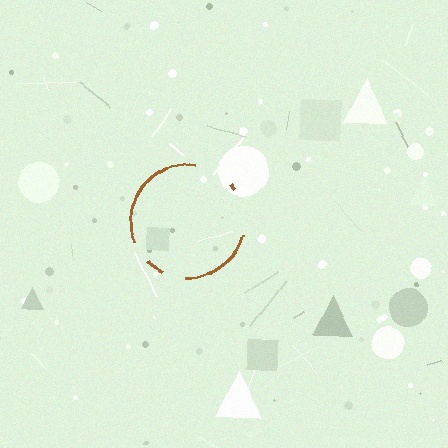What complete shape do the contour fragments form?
The contour fragments form a circle.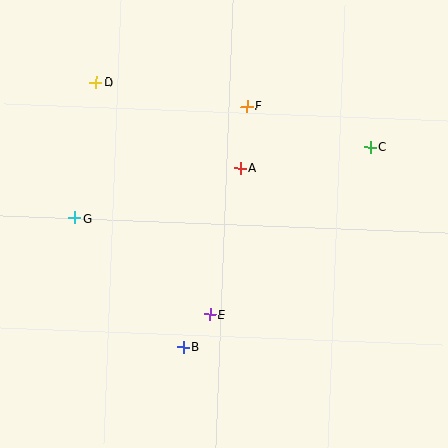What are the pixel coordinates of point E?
Point E is at (210, 314).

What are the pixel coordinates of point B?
Point B is at (183, 347).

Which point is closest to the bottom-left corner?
Point B is closest to the bottom-left corner.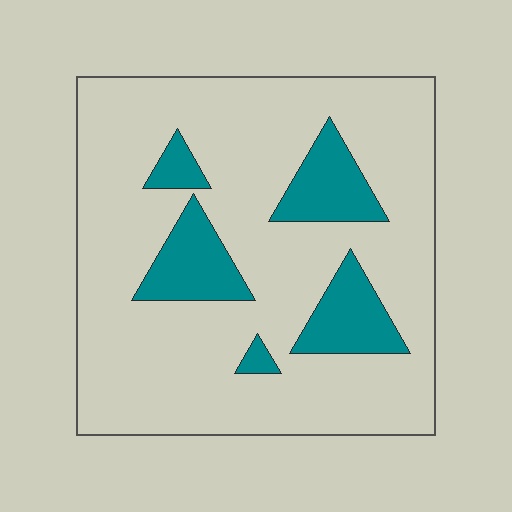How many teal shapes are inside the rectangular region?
5.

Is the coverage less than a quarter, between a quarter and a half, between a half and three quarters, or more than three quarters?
Less than a quarter.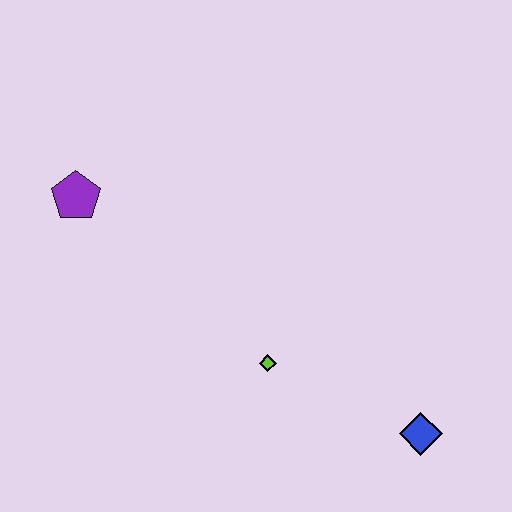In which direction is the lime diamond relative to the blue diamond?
The lime diamond is to the left of the blue diamond.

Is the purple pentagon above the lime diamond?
Yes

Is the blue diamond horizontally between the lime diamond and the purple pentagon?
No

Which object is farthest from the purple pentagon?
The blue diamond is farthest from the purple pentagon.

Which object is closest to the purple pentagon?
The lime diamond is closest to the purple pentagon.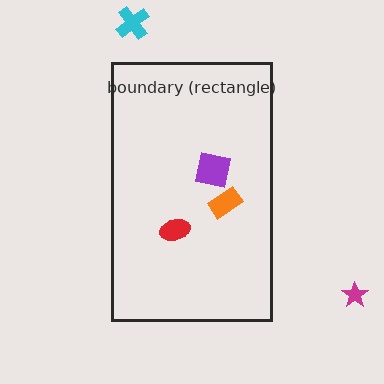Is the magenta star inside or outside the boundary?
Outside.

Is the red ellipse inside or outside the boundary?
Inside.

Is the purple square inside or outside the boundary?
Inside.